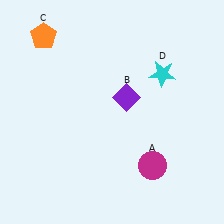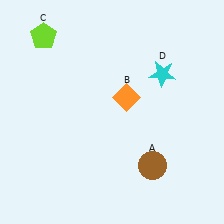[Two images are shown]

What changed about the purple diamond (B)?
In Image 1, B is purple. In Image 2, it changed to orange.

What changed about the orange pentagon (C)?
In Image 1, C is orange. In Image 2, it changed to lime.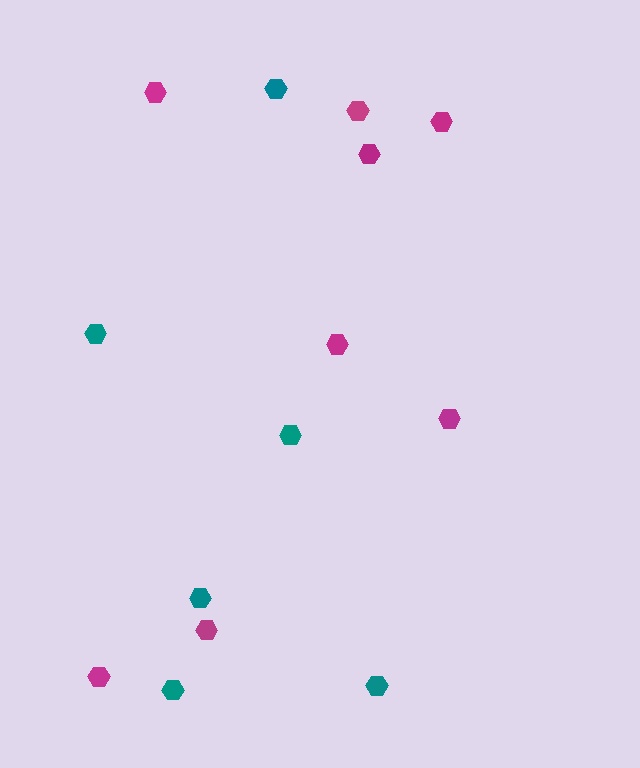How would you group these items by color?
There are 2 groups: one group of teal hexagons (6) and one group of magenta hexagons (8).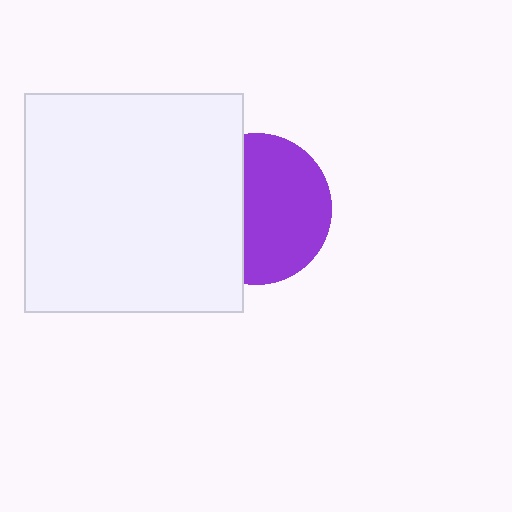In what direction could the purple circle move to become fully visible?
The purple circle could move right. That would shift it out from behind the white square entirely.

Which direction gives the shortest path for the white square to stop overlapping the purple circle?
Moving left gives the shortest separation.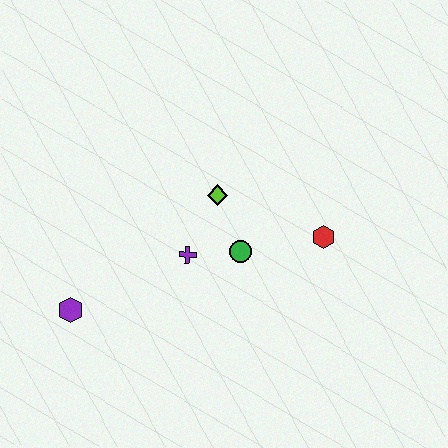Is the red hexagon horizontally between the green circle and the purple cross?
No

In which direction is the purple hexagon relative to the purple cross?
The purple hexagon is to the left of the purple cross.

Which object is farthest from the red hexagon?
The purple hexagon is farthest from the red hexagon.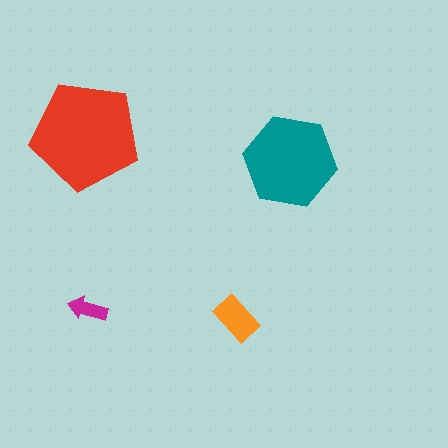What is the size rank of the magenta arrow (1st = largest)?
4th.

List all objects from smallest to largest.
The magenta arrow, the orange rectangle, the teal hexagon, the red pentagon.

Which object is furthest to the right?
The teal hexagon is rightmost.